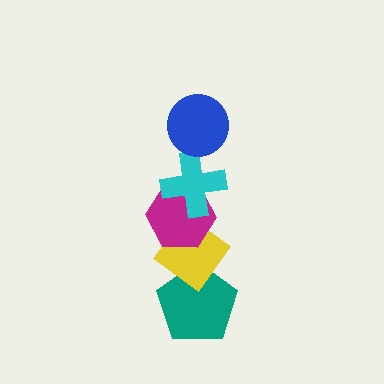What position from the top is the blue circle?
The blue circle is 1st from the top.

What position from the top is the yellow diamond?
The yellow diamond is 4th from the top.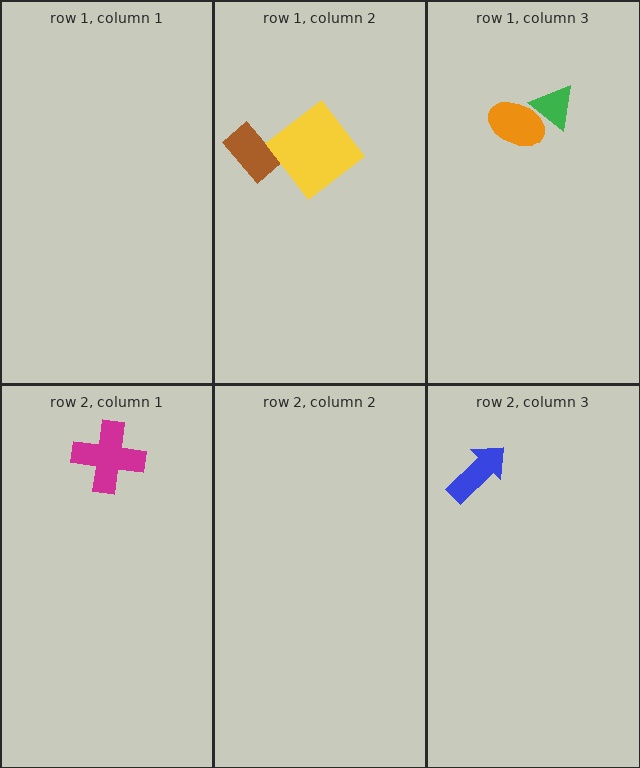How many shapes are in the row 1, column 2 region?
2.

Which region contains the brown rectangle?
The row 1, column 2 region.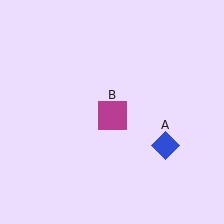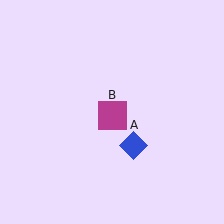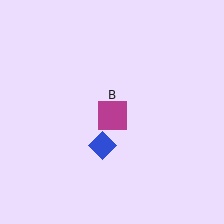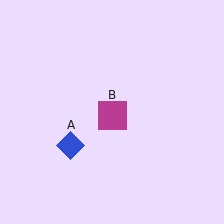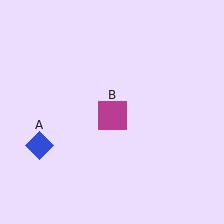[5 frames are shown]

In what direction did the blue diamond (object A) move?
The blue diamond (object A) moved left.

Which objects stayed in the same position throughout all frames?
Magenta square (object B) remained stationary.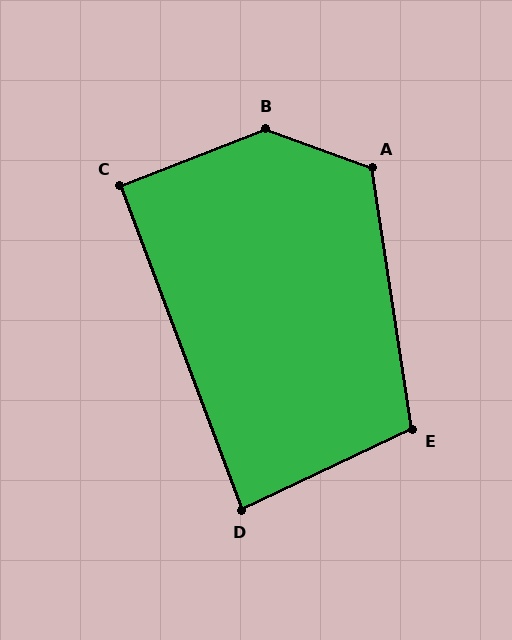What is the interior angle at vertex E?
Approximately 106 degrees (obtuse).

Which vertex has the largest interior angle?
B, at approximately 139 degrees.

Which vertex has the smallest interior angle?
D, at approximately 85 degrees.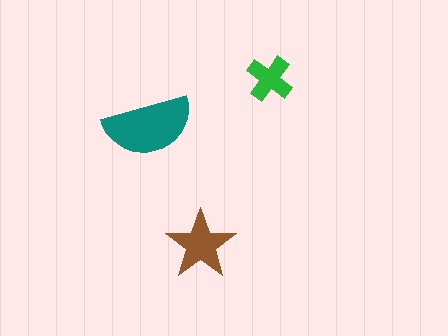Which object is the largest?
The teal semicircle.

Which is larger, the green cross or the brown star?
The brown star.